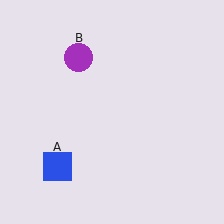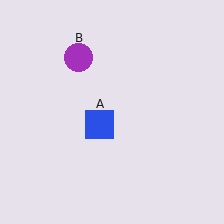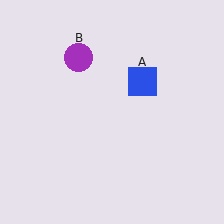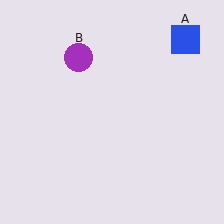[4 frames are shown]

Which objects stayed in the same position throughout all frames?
Purple circle (object B) remained stationary.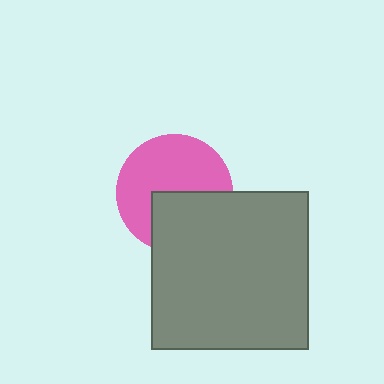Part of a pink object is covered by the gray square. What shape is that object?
It is a circle.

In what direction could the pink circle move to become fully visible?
The pink circle could move up. That would shift it out from behind the gray square entirely.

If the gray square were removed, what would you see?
You would see the complete pink circle.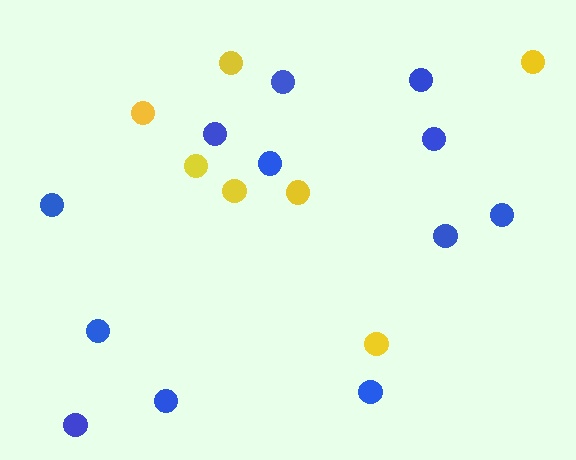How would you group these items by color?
There are 2 groups: one group of blue circles (12) and one group of yellow circles (7).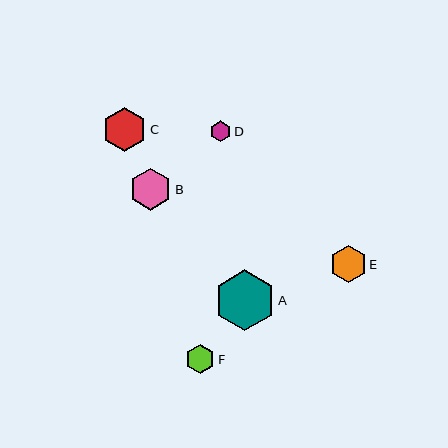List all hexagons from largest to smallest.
From largest to smallest: A, C, B, E, F, D.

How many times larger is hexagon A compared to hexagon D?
Hexagon A is approximately 2.9 times the size of hexagon D.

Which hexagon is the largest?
Hexagon A is the largest with a size of approximately 61 pixels.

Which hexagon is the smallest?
Hexagon D is the smallest with a size of approximately 21 pixels.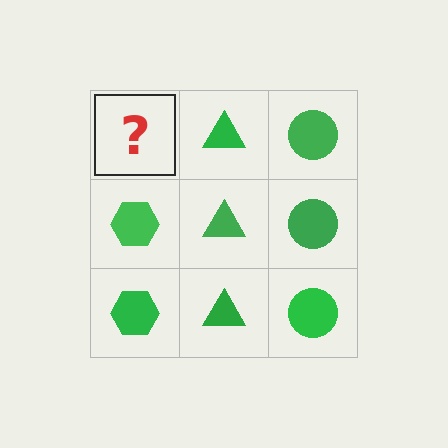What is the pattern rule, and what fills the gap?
The rule is that each column has a consistent shape. The gap should be filled with a green hexagon.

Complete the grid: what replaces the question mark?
The question mark should be replaced with a green hexagon.